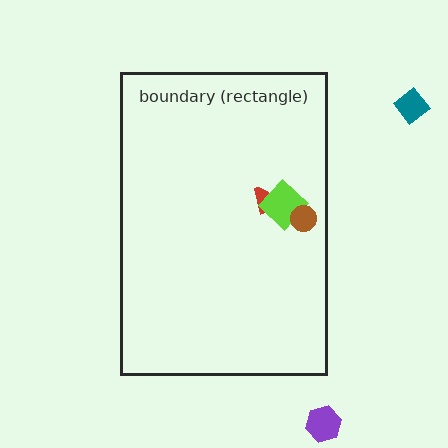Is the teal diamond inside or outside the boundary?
Outside.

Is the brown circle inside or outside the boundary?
Inside.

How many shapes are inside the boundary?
3 inside, 2 outside.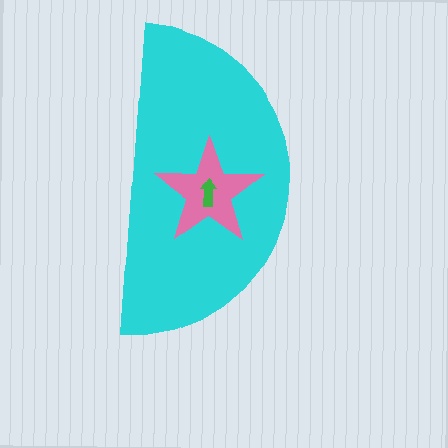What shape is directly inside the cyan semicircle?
The pink star.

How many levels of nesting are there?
3.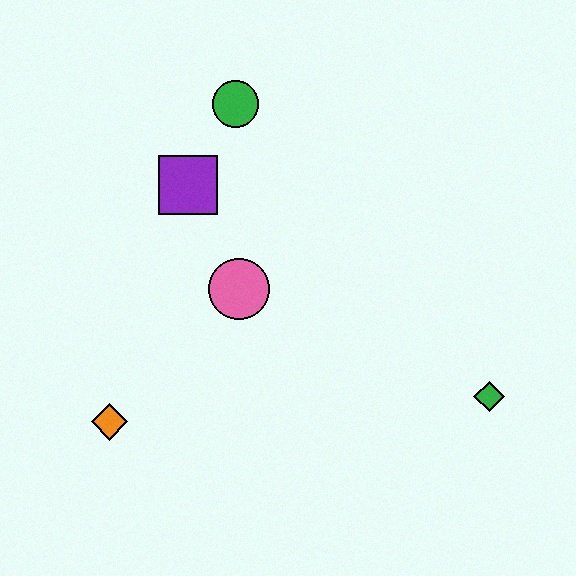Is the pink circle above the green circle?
No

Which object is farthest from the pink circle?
The green diamond is farthest from the pink circle.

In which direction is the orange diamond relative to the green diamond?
The orange diamond is to the left of the green diamond.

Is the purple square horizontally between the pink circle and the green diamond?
No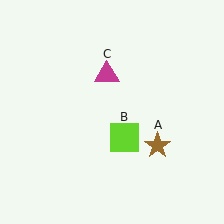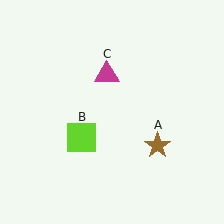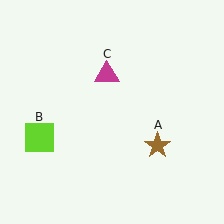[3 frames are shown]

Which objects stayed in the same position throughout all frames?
Brown star (object A) and magenta triangle (object C) remained stationary.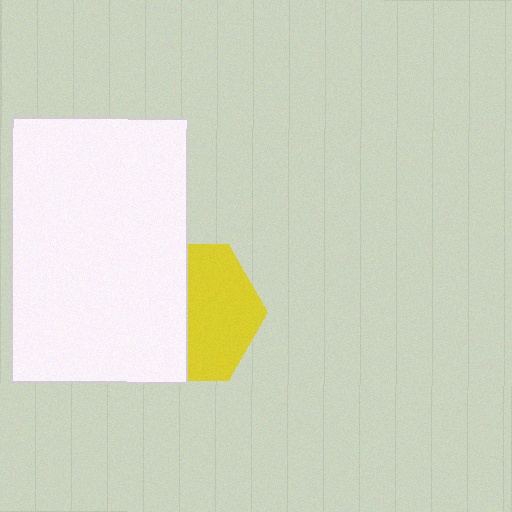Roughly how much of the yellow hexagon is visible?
About half of it is visible (roughly 52%).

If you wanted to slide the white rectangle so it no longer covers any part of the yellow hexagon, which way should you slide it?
Slide it left — that is the most direct way to separate the two shapes.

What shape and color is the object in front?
The object in front is a white rectangle.